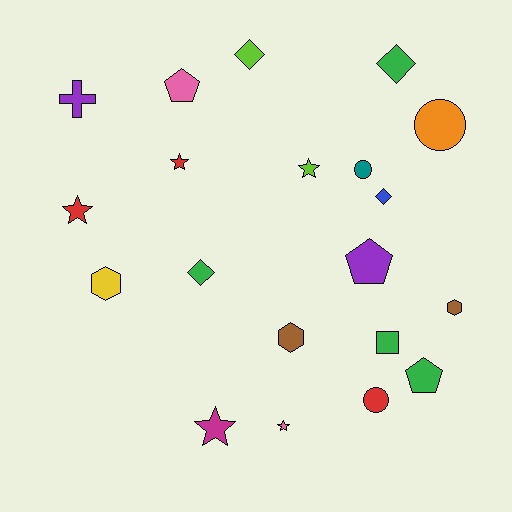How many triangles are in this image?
There are no triangles.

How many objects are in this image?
There are 20 objects.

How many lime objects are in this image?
There are 2 lime objects.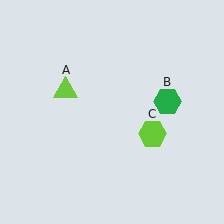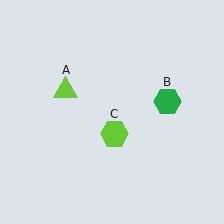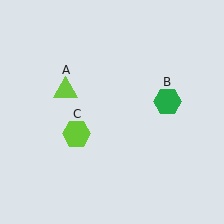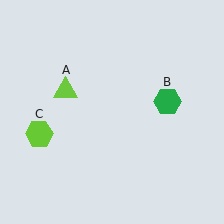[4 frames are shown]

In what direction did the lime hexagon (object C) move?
The lime hexagon (object C) moved left.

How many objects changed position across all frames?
1 object changed position: lime hexagon (object C).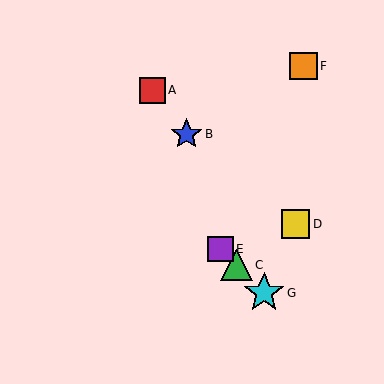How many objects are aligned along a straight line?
3 objects (C, E, G) are aligned along a straight line.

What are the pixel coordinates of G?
Object G is at (264, 293).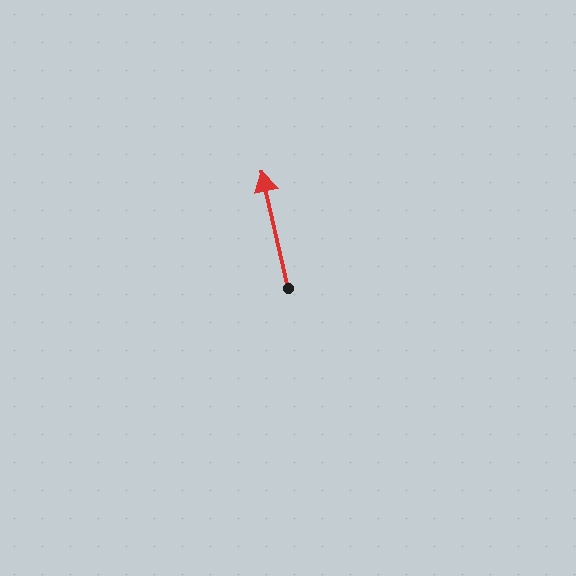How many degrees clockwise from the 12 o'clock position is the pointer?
Approximately 347 degrees.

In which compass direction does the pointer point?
North.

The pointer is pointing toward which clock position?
Roughly 12 o'clock.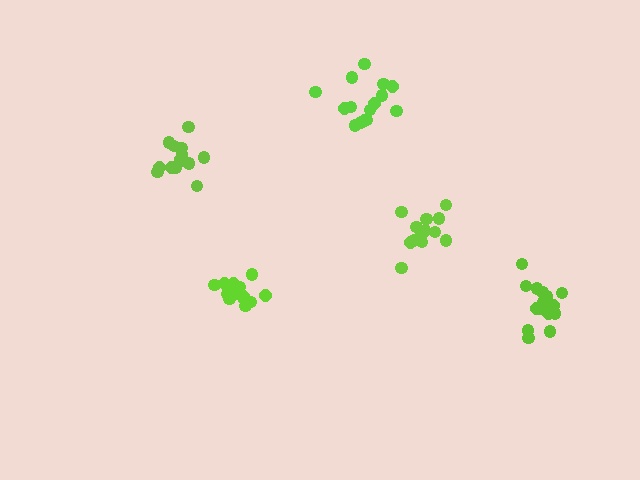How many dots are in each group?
Group 1: 15 dots, Group 2: 15 dots, Group 3: 15 dots, Group 4: 14 dots, Group 5: 14 dots (73 total).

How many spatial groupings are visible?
There are 5 spatial groupings.